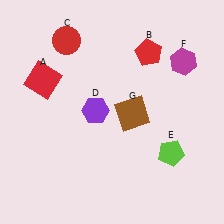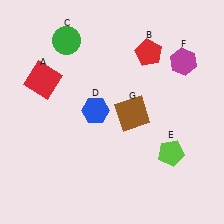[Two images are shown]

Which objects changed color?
C changed from red to green. D changed from purple to blue.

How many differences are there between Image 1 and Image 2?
There are 2 differences between the two images.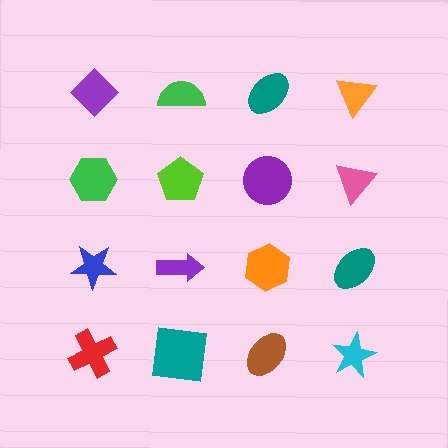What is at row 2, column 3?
A purple circle.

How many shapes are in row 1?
4 shapes.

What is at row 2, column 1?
A green hexagon.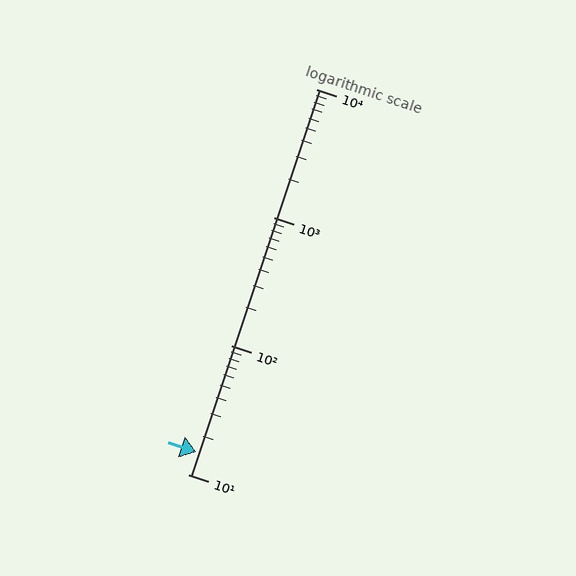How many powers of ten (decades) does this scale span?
The scale spans 3 decades, from 10 to 10000.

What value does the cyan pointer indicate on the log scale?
The pointer indicates approximately 15.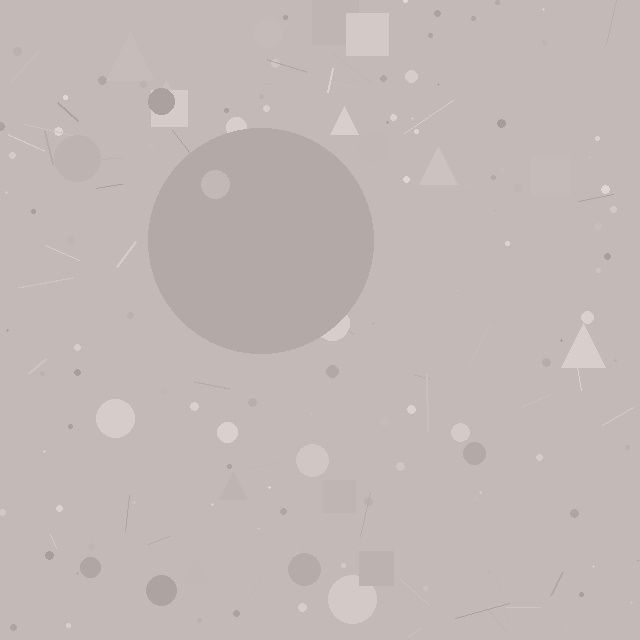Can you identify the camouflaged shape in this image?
The camouflaged shape is a circle.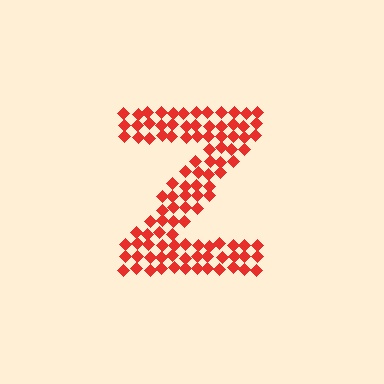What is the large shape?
The large shape is the letter Z.